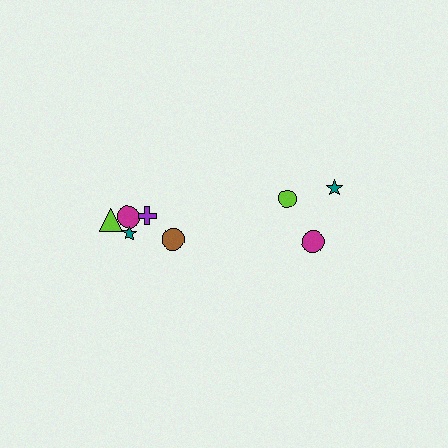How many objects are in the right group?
There are 3 objects.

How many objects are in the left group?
There are 5 objects.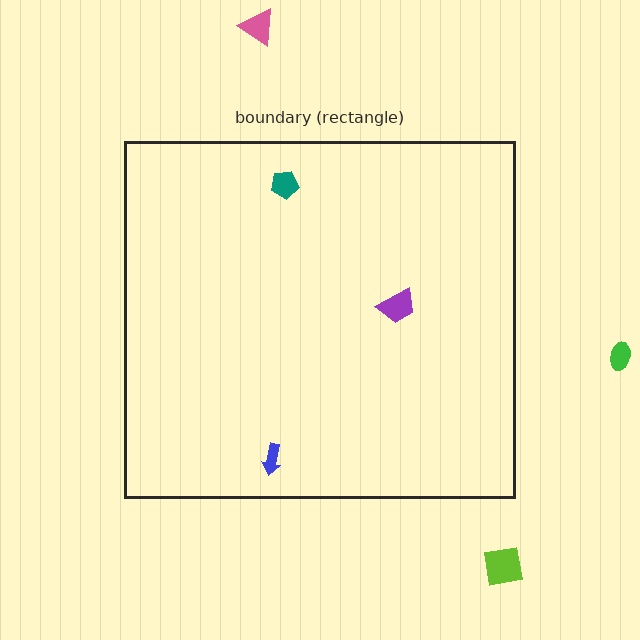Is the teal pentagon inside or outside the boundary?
Inside.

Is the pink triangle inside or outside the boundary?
Outside.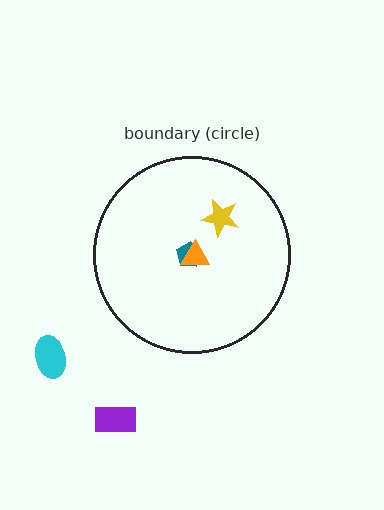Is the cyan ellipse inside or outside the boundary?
Outside.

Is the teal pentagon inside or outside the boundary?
Inside.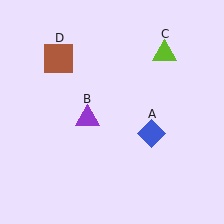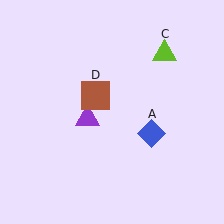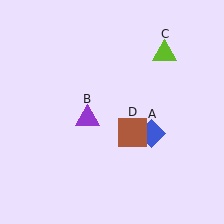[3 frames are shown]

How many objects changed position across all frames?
1 object changed position: brown square (object D).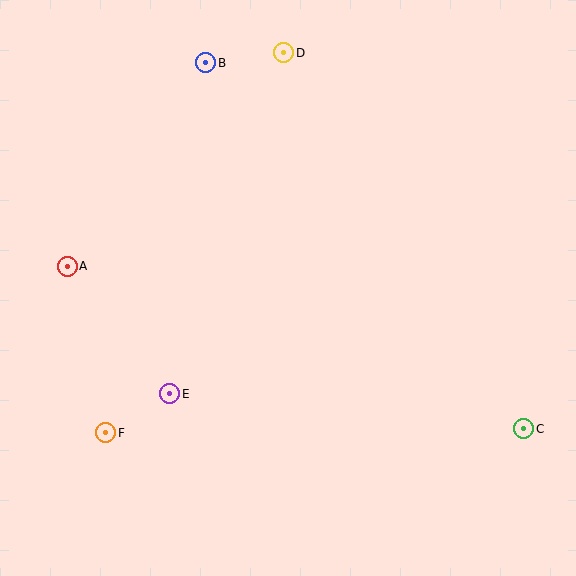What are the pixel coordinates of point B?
Point B is at (206, 63).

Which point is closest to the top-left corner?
Point B is closest to the top-left corner.